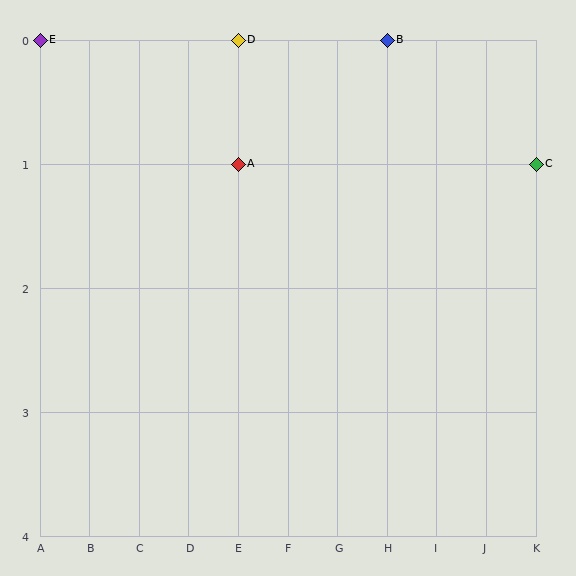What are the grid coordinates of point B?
Point B is at grid coordinates (H, 0).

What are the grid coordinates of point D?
Point D is at grid coordinates (E, 0).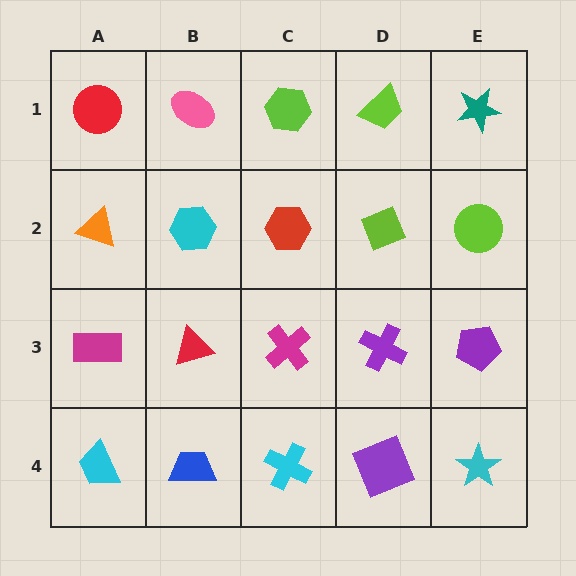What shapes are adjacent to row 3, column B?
A cyan hexagon (row 2, column B), a blue trapezoid (row 4, column B), a magenta rectangle (row 3, column A), a magenta cross (row 3, column C).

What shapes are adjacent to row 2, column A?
A red circle (row 1, column A), a magenta rectangle (row 3, column A), a cyan hexagon (row 2, column B).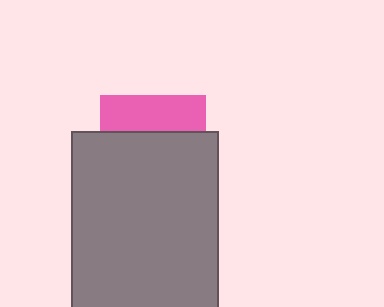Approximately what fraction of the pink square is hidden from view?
Roughly 65% of the pink square is hidden behind the gray rectangle.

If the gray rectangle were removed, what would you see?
You would see the complete pink square.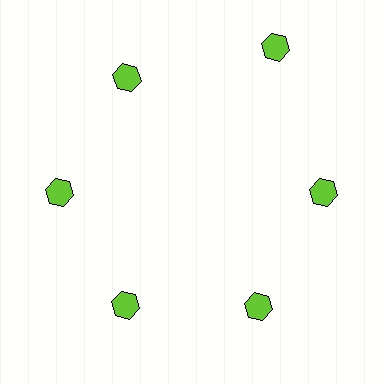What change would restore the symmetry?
The symmetry would be restored by moving it inward, back onto the ring so that all 6 hexagons sit at equal angles and equal distance from the center.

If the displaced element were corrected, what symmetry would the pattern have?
It would have 6-fold rotational symmetry — the pattern would map onto itself every 60 degrees.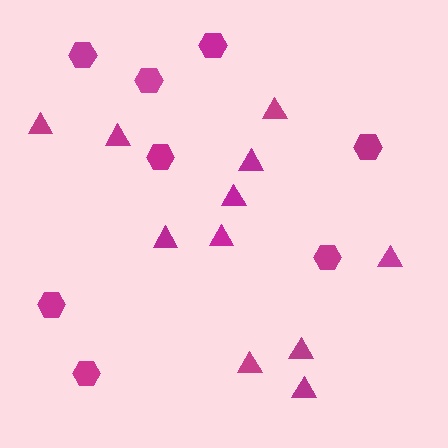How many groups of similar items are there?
There are 2 groups: one group of triangles (11) and one group of hexagons (8).